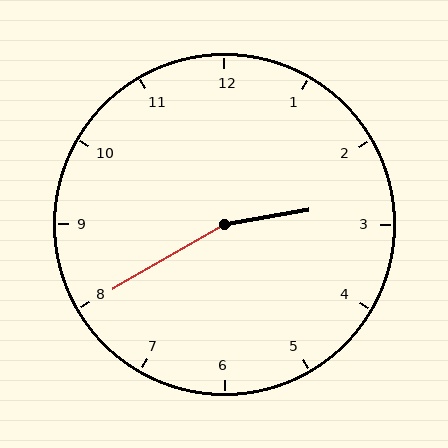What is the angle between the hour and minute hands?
Approximately 160 degrees.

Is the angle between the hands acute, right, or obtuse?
It is obtuse.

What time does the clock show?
2:40.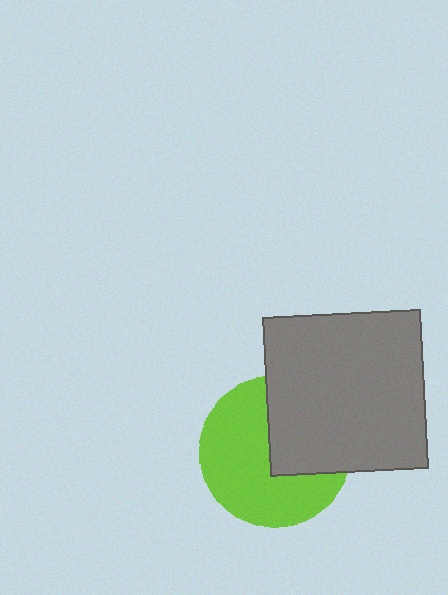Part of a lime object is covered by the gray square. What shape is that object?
It is a circle.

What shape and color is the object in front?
The object in front is a gray square.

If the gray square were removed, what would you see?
You would see the complete lime circle.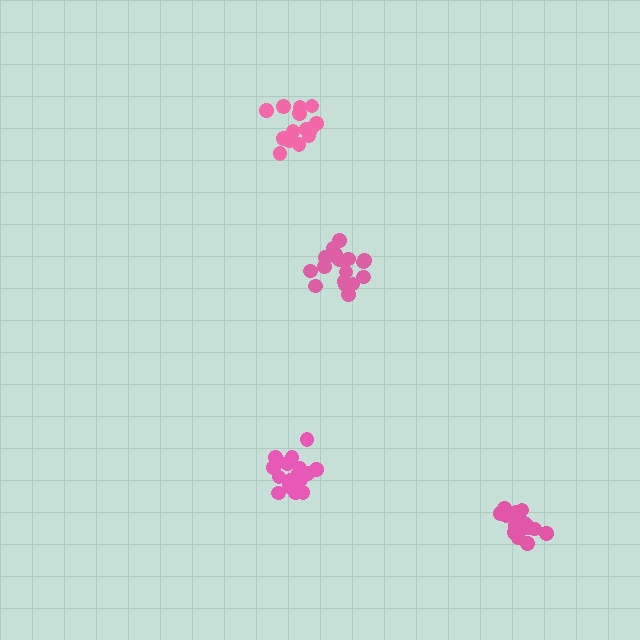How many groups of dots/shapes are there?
There are 4 groups.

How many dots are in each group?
Group 1: 14 dots, Group 2: 19 dots, Group 3: 18 dots, Group 4: 18 dots (69 total).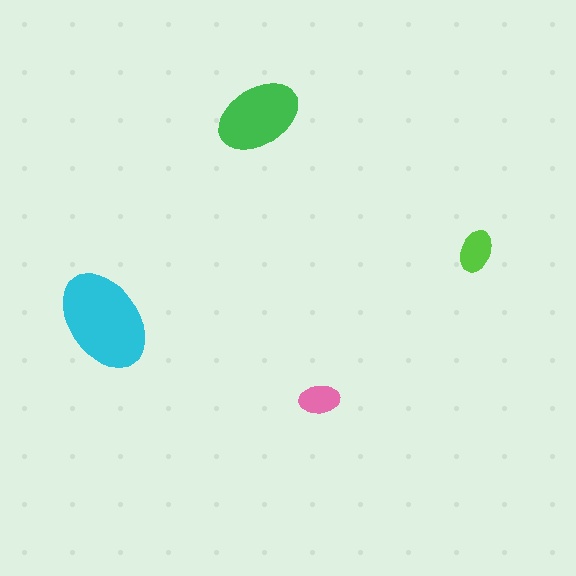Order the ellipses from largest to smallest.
the cyan one, the green one, the lime one, the pink one.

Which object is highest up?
The green ellipse is topmost.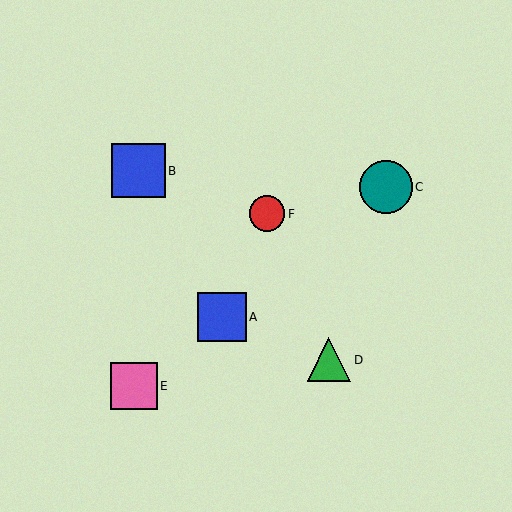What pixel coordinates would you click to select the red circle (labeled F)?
Click at (267, 214) to select the red circle F.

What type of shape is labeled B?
Shape B is a blue square.